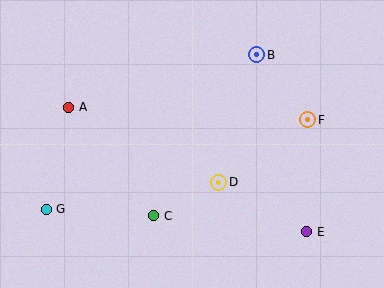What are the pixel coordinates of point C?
Point C is at (154, 216).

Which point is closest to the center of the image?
Point D at (219, 182) is closest to the center.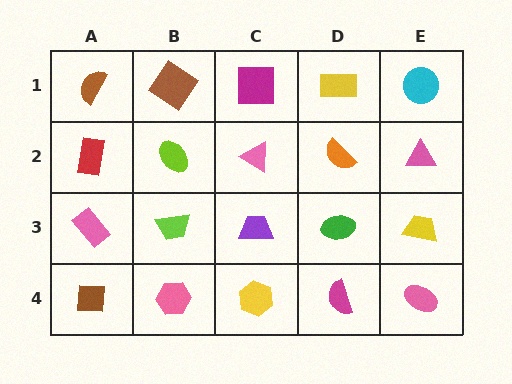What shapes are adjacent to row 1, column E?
A pink triangle (row 2, column E), a yellow rectangle (row 1, column D).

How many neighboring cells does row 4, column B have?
3.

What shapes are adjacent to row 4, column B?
A lime trapezoid (row 3, column B), a brown square (row 4, column A), a yellow hexagon (row 4, column C).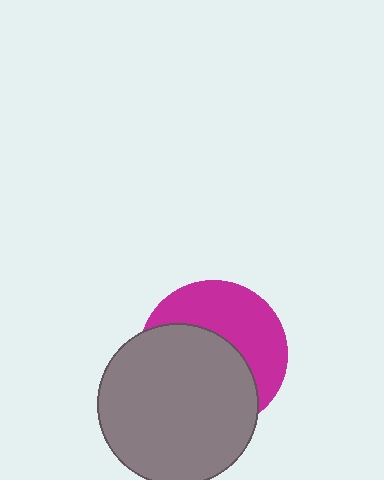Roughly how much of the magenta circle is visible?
A small part of it is visible (roughly 44%).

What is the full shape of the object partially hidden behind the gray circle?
The partially hidden object is a magenta circle.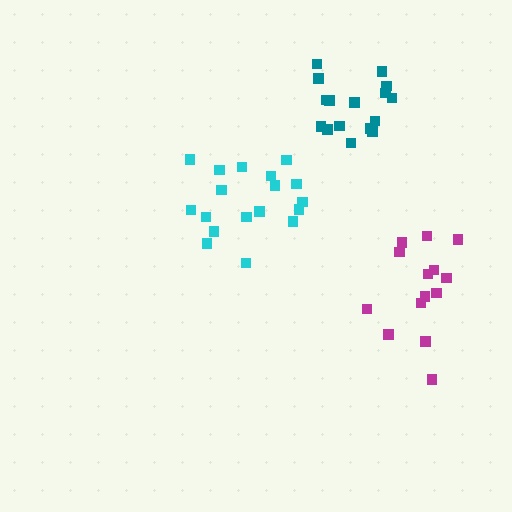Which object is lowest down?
The magenta cluster is bottommost.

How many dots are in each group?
Group 1: 18 dots, Group 2: 14 dots, Group 3: 16 dots (48 total).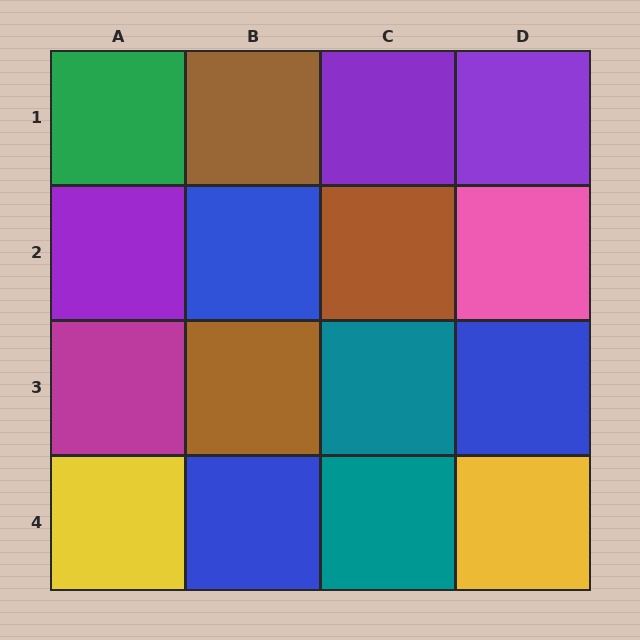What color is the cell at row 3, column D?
Blue.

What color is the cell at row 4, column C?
Teal.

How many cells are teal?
2 cells are teal.